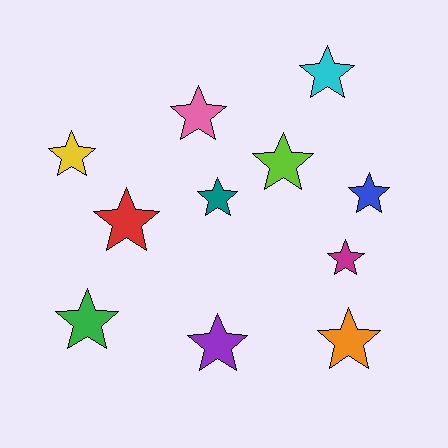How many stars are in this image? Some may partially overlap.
There are 11 stars.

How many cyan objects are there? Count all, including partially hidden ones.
There is 1 cyan object.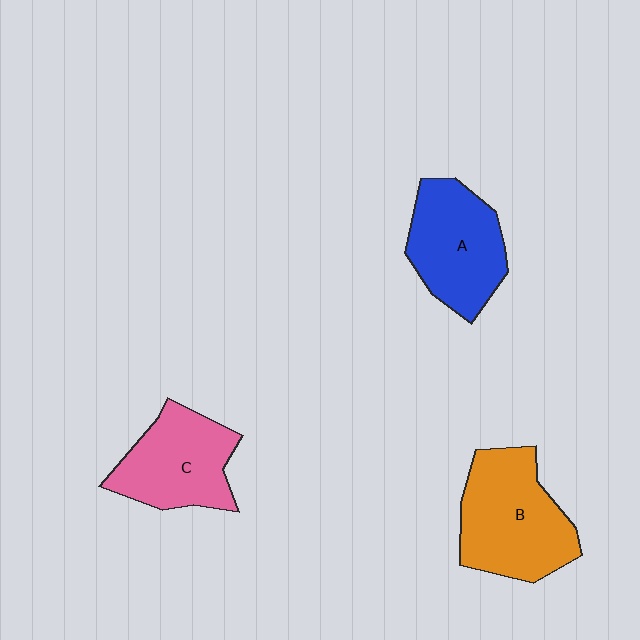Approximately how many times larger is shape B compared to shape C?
Approximately 1.2 times.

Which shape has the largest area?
Shape B (orange).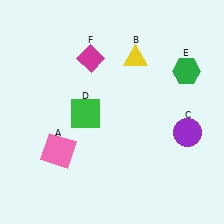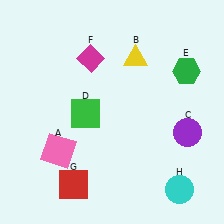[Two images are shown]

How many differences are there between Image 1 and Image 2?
There are 2 differences between the two images.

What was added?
A red square (G), a cyan circle (H) were added in Image 2.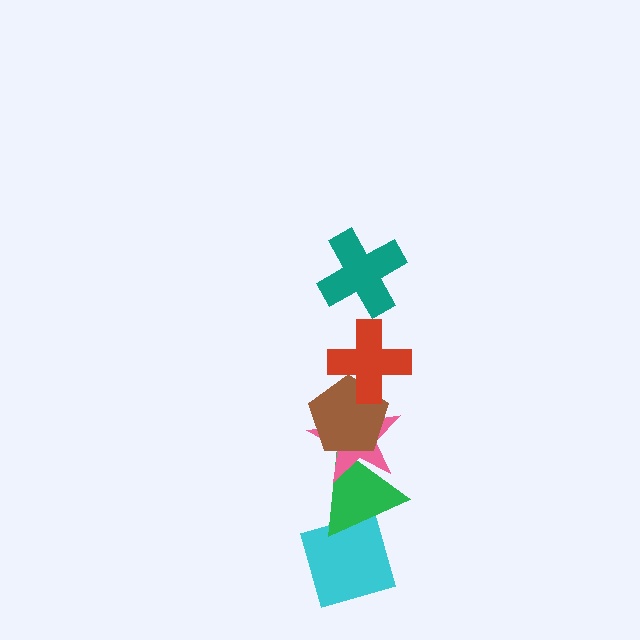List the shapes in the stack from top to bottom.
From top to bottom: the teal cross, the red cross, the brown pentagon, the pink star, the green triangle, the cyan diamond.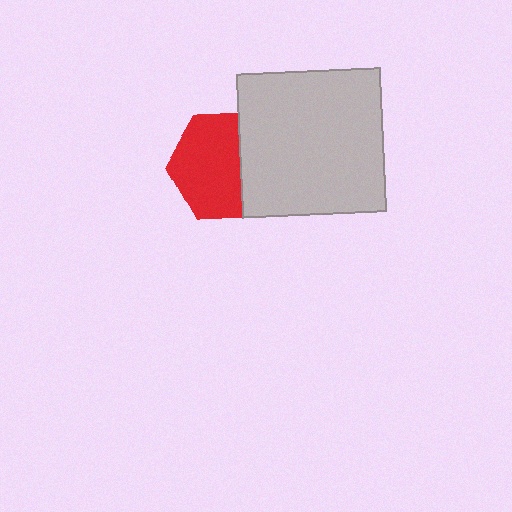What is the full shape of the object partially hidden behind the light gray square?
The partially hidden object is a red hexagon.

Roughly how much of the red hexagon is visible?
Most of it is visible (roughly 65%).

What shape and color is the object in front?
The object in front is a light gray square.